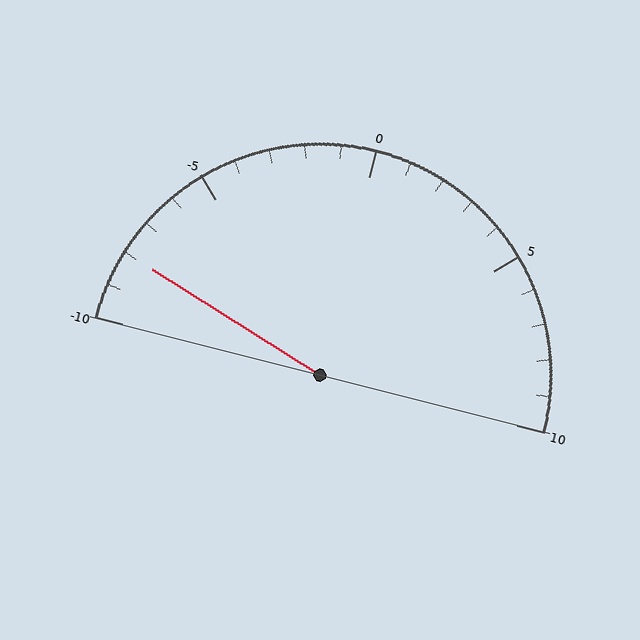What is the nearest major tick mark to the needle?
The nearest major tick mark is -10.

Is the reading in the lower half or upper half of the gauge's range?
The reading is in the lower half of the range (-10 to 10).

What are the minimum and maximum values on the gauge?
The gauge ranges from -10 to 10.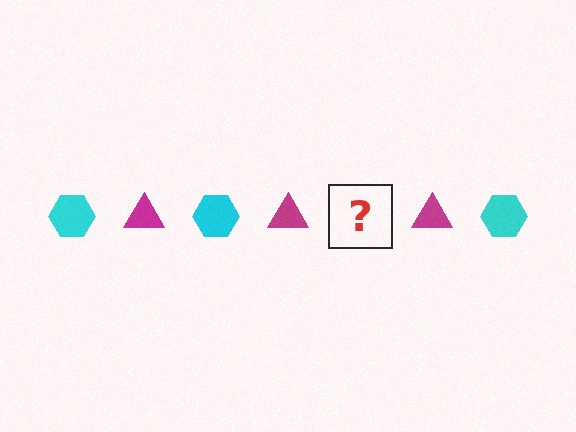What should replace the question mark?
The question mark should be replaced with a cyan hexagon.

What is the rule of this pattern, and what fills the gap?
The rule is that the pattern alternates between cyan hexagon and magenta triangle. The gap should be filled with a cyan hexagon.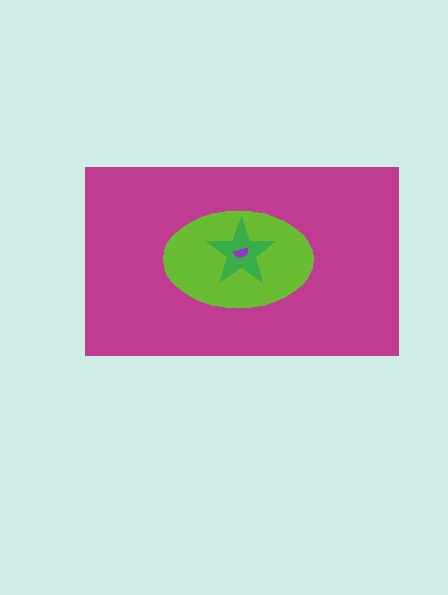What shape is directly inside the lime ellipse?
The green star.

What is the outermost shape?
The magenta rectangle.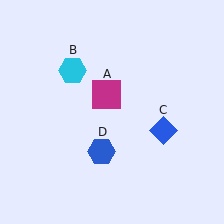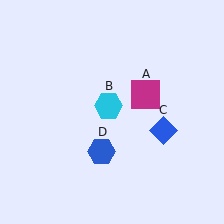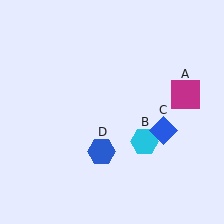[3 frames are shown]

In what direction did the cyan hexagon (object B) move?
The cyan hexagon (object B) moved down and to the right.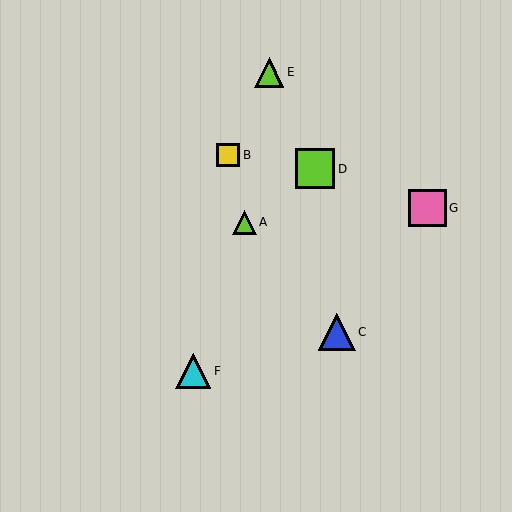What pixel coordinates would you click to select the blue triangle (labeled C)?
Click at (337, 332) to select the blue triangle C.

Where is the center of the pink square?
The center of the pink square is at (428, 208).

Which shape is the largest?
The lime square (labeled D) is the largest.